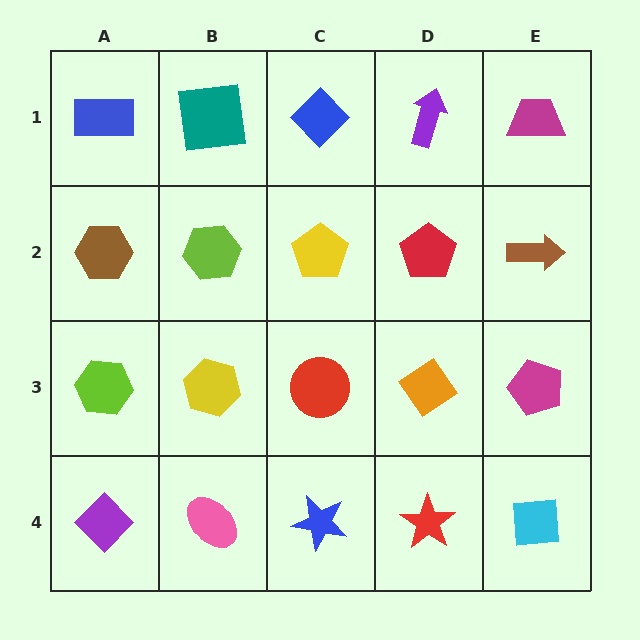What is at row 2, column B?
A lime hexagon.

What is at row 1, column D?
A purple arrow.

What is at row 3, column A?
A lime hexagon.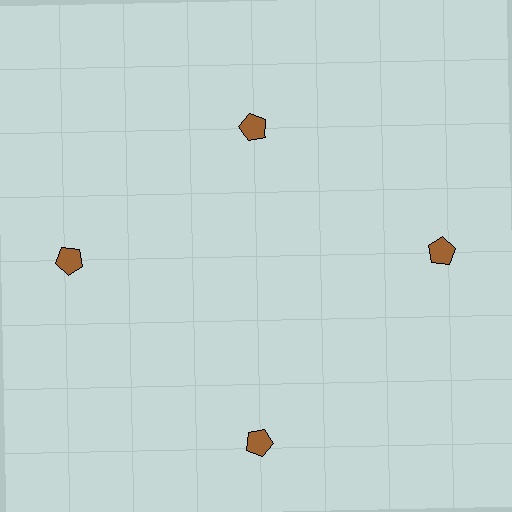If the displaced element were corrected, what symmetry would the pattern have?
It would have 4-fold rotational symmetry — the pattern would map onto itself every 90 degrees.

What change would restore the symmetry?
The symmetry would be restored by moving it outward, back onto the ring so that all 4 pentagons sit at equal angles and equal distance from the center.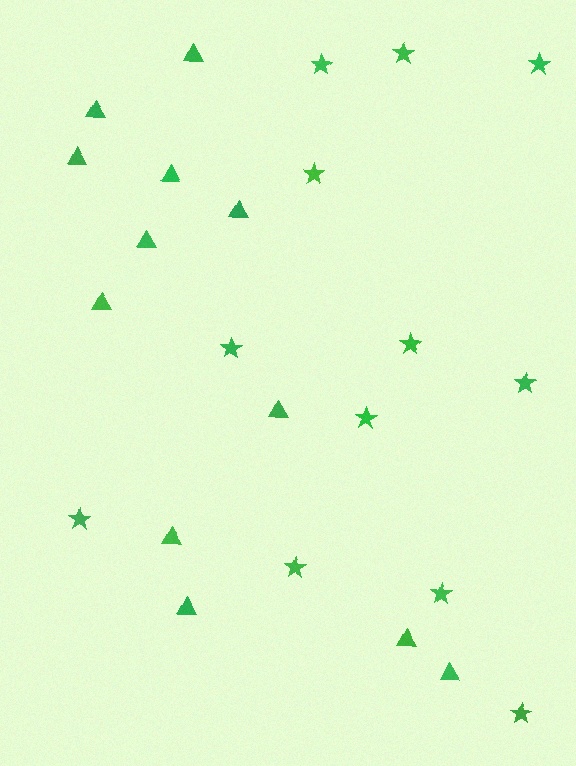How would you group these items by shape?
There are 2 groups: one group of stars (12) and one group of triangles (12).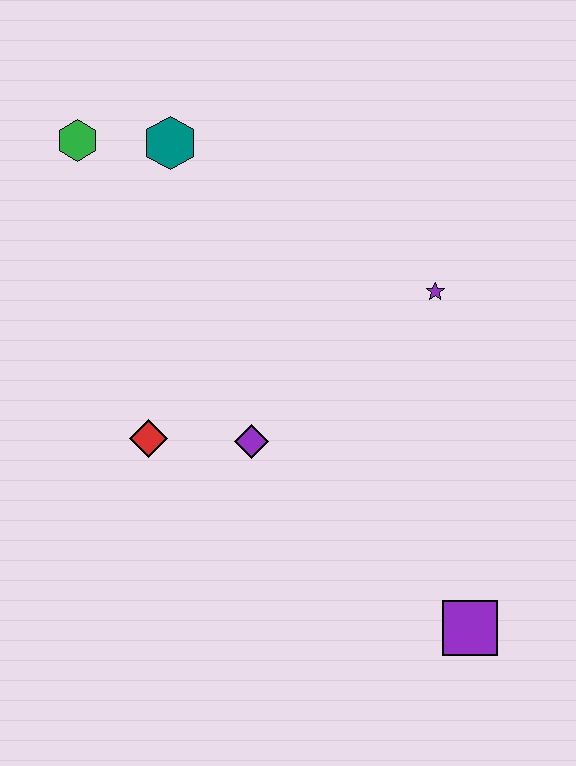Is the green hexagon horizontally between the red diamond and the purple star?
No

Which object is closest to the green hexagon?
The teal hexagon is closest to the green hexagon.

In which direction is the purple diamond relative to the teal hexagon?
The purple diamond is below the teal hexagon.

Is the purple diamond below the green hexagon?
Yes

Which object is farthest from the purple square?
The green hexagon is farthest from the purple square.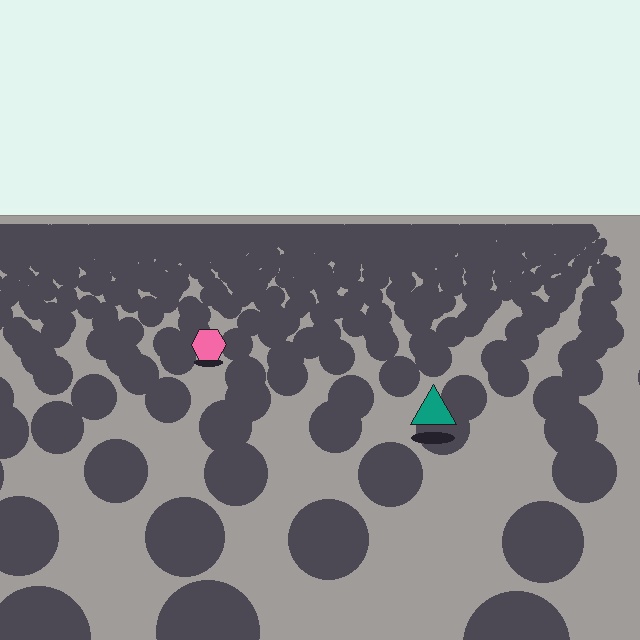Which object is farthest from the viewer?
The pink hexagon is farthest from the viewer. It appears smaller and the ground texture around it is denser.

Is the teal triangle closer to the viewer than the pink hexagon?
Yes. The teal triangle is closer — you can tell from the texture gradient: the ground texture is coarser near it.